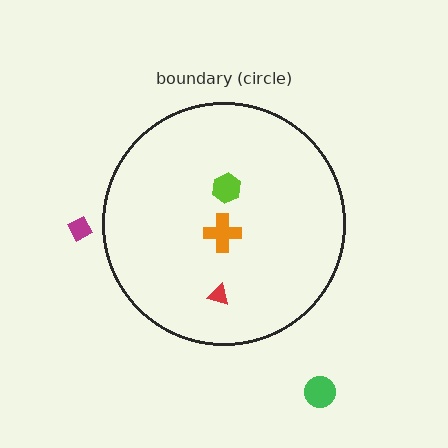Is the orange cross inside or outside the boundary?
Inside.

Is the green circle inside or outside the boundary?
Outside.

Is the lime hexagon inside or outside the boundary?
Inside.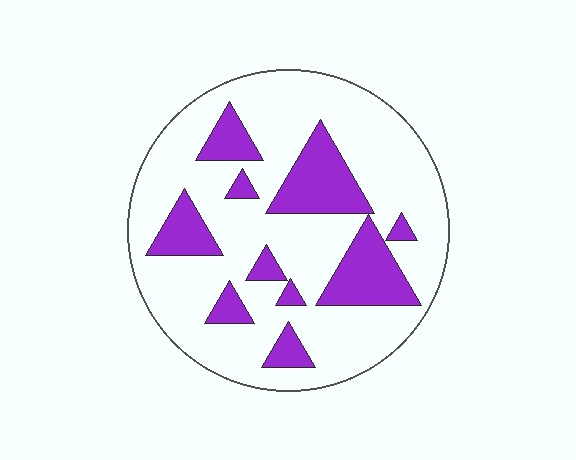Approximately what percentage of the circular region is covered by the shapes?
Approximately 25%.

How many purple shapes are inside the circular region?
10.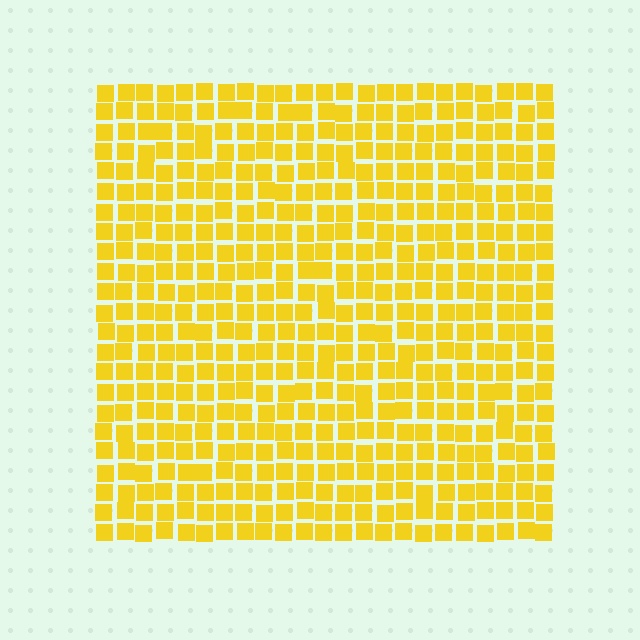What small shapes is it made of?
It is made of small squares.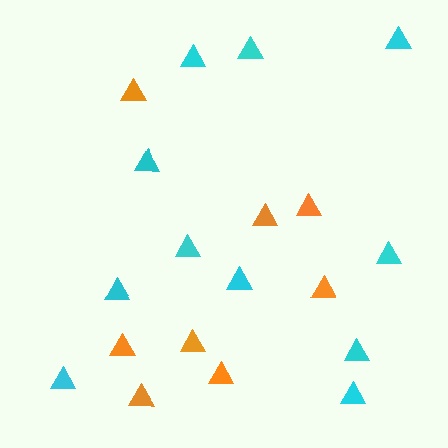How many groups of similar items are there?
There are 2 groups: one group of cyan triangles (11) and one group of orange triangles (8).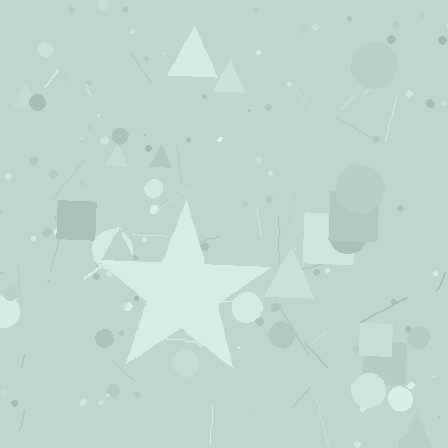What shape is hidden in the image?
A star is hidden in the image.